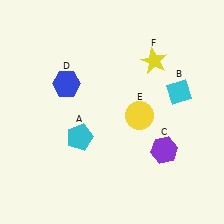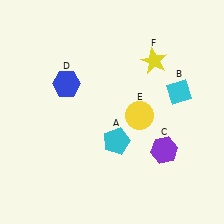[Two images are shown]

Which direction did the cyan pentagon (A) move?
The cyan pentagon (A) moved right.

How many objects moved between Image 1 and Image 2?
1 object moved between the two images.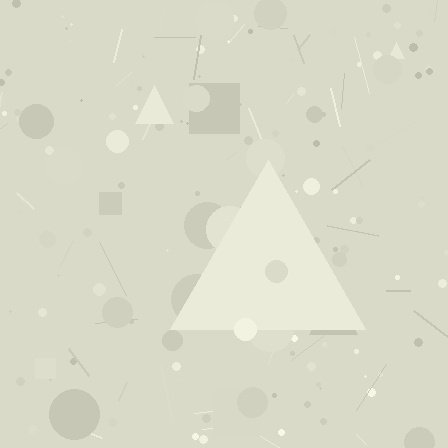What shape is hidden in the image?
A triangle is hidden in the image.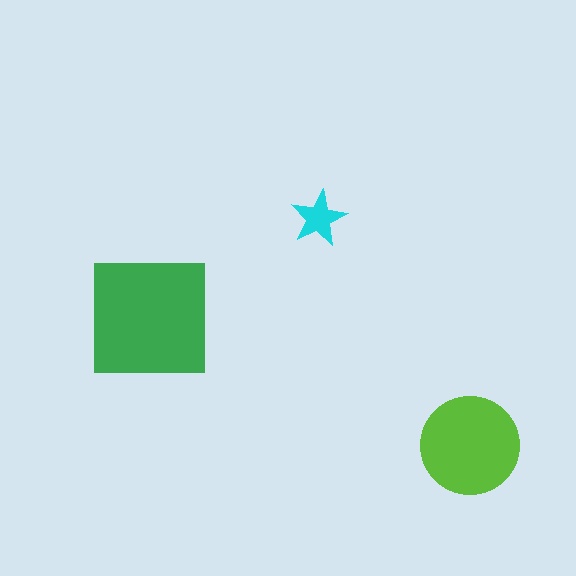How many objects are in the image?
There are 3 objects in the image.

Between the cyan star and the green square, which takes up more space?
The green square.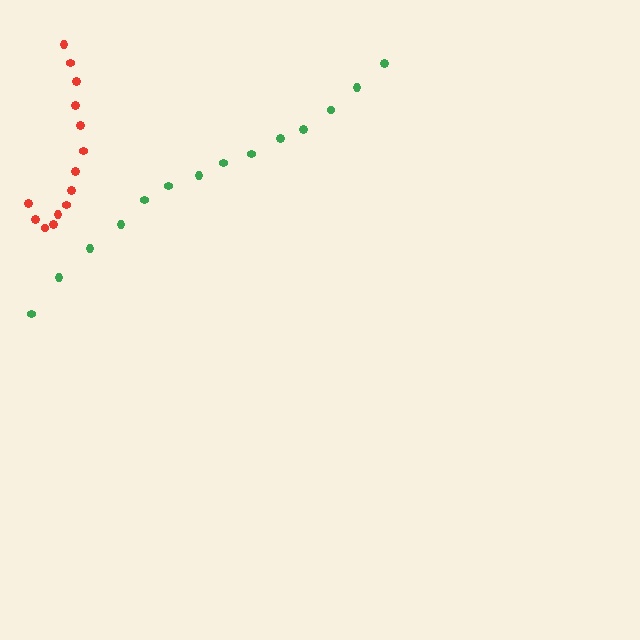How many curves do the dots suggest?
There are 2 distinct paths.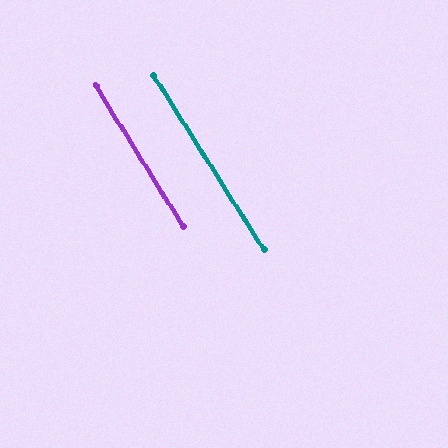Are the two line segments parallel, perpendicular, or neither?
Parallel — their directions differ by only 0.4°.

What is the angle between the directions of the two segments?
Approximately 0 degrees.